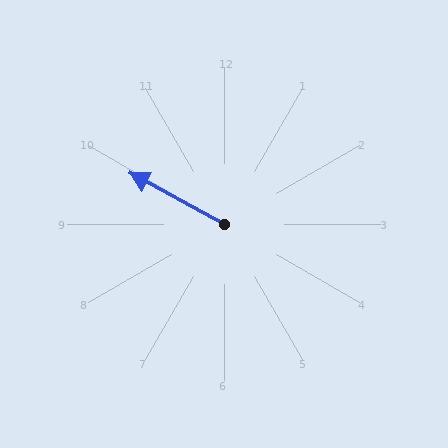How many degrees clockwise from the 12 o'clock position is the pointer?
Approximately 299 degrees.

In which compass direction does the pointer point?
Northwest.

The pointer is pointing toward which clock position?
Roughly 10 o'clock.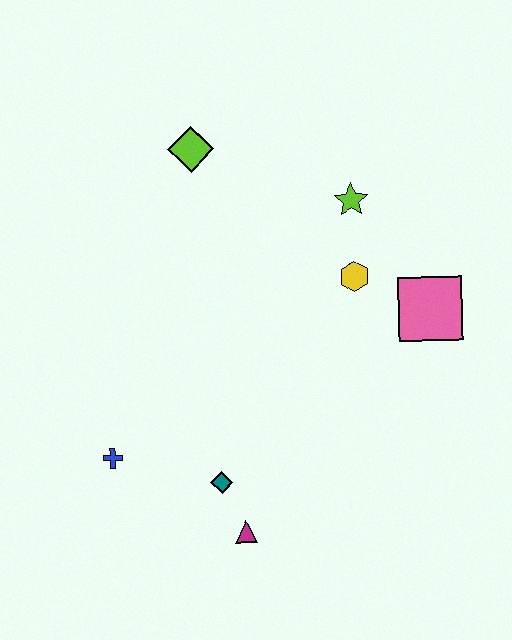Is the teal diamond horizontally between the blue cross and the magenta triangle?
Yes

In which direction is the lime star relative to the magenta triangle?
The lime star is above the magenta triangle.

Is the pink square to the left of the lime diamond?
No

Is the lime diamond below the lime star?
No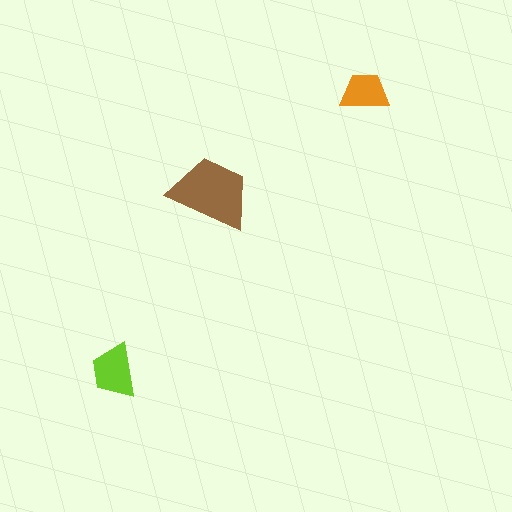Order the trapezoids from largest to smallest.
the brown one, the lime one, the orange one.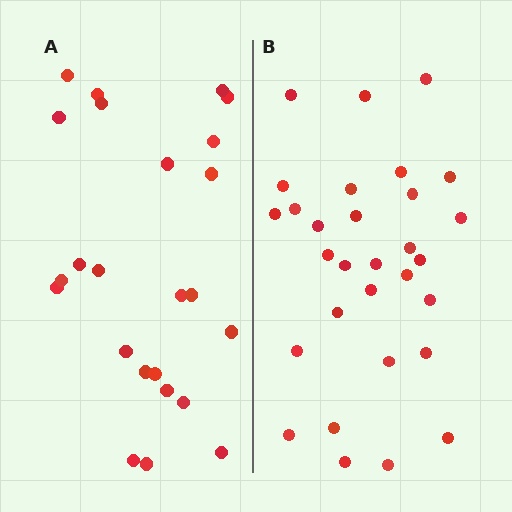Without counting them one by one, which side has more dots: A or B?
Region B (the right region) has more dots.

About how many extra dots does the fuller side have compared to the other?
Region B has about 6 more dots than region A.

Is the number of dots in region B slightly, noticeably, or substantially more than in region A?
Region B has noticeably more, but not dramatically so. The ratio is roughly 1.2 to 1.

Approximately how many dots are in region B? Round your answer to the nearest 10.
About 30 dots.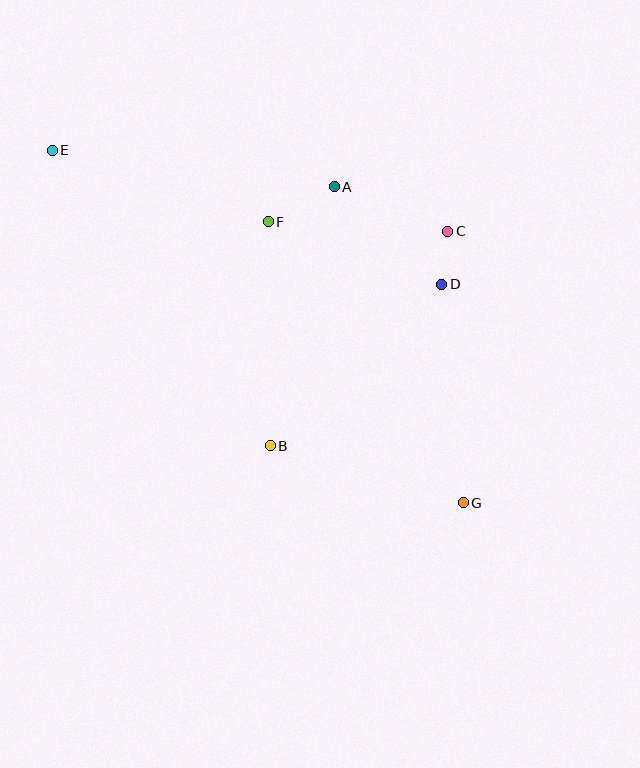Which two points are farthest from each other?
Points E and G are farthest from each other.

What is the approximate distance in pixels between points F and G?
The distance between F and G is approximately 342 pixels.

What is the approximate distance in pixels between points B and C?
The distance between B and C is approximately 279 pixels.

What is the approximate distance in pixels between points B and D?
The distance between B and D is approximately 236 pixels.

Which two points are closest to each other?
Points C and D are closest to each other.